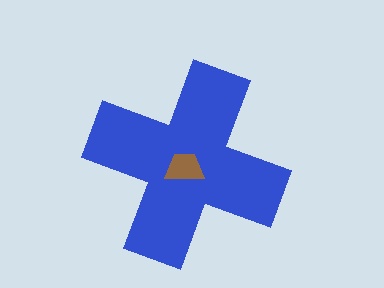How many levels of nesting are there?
2.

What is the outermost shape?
The blue cross.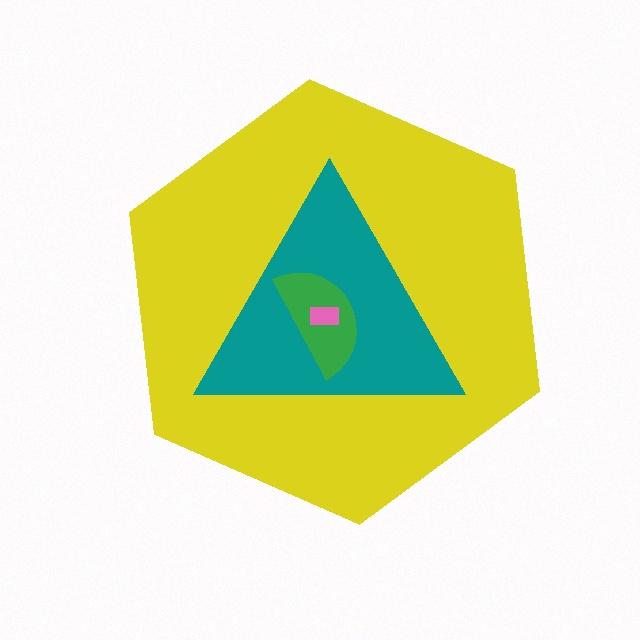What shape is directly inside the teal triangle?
The green semicircle.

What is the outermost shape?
The yellow hexagon.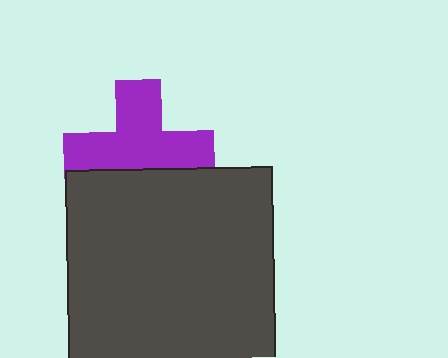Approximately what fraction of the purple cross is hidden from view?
Roughly 31% of the purple cross is hidden behind the dark gray square.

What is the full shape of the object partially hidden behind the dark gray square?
The partially hidden object is a purple cross.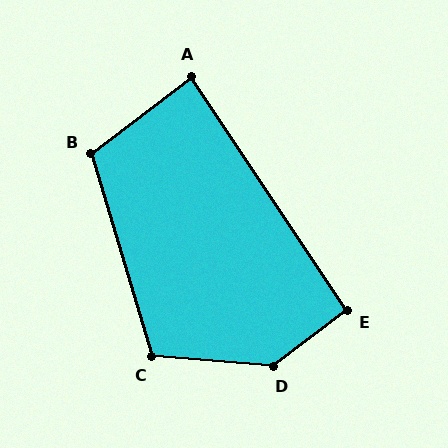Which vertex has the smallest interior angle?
A, at approximately 87 degrees.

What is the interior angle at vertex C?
Approximately 111 degrees (obtuse).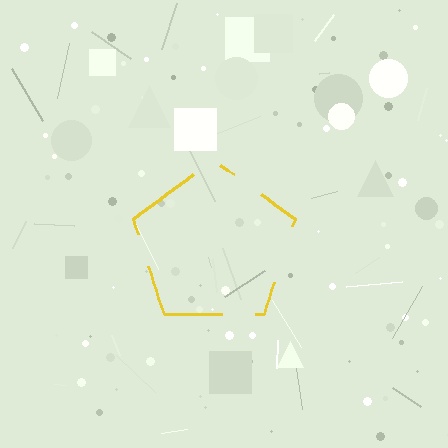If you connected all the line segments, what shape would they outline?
They would outline a pentagon.